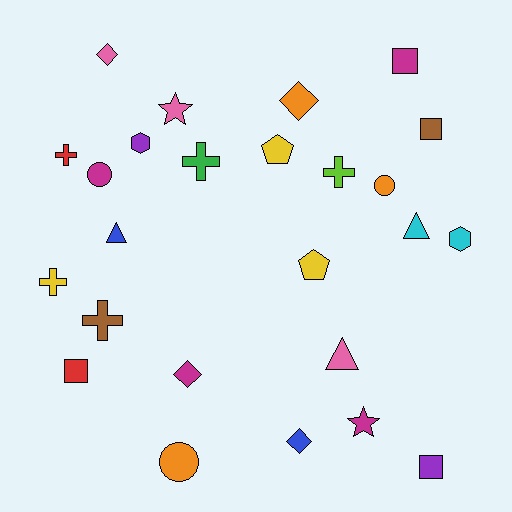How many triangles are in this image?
There are 3 triangles.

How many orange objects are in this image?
There are 3 orange objects.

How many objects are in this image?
There are 25 objects.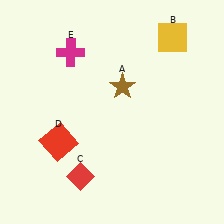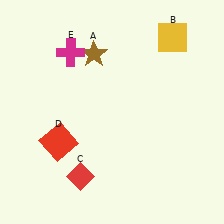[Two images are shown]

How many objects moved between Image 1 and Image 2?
1 object moved between the two images.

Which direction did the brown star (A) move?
The brown star (A) moved up.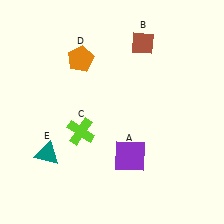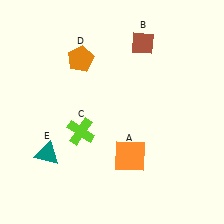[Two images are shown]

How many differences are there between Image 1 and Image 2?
There is 1 difference between the two images.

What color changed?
The square (A) changed from purple in Image 1 to orange in Image 2.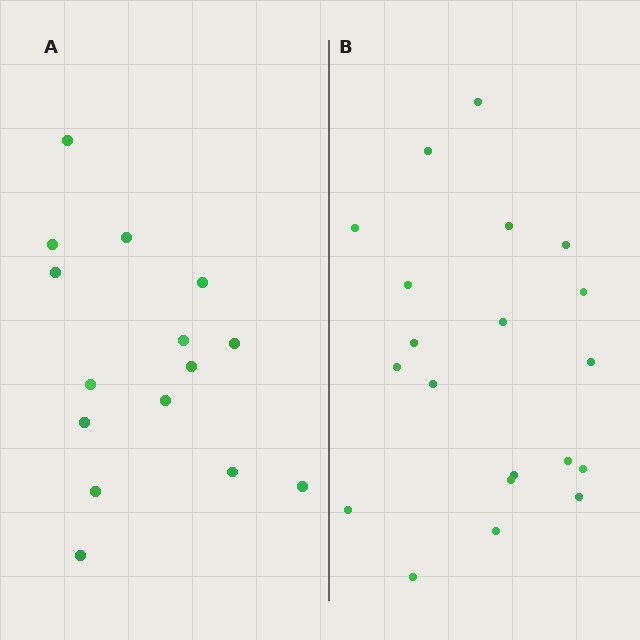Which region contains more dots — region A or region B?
Region B (the right region) has more dots.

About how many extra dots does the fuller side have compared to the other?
Region B has about 5 more dots than region A.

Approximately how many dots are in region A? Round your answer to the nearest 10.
About 20 dots. (The exact count is 15, which rounds to 20.)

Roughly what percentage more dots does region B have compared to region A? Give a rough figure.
About 35% more.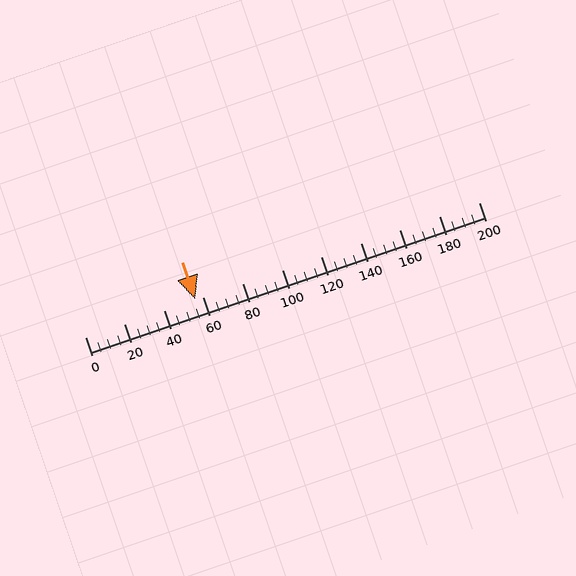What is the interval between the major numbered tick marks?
The major tick marks are spaced 20 units apart.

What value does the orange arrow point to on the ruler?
The orange arrow points to approximately 56.